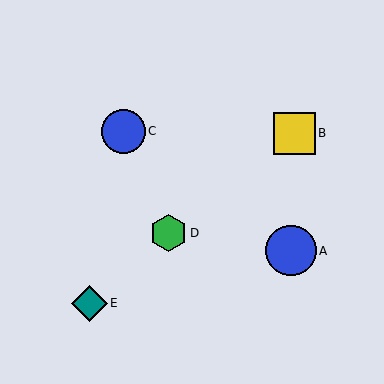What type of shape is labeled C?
Shape C is a blue circle.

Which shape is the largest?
The blue circle (labeled A) is the largest.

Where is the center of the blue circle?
The center of the blue circle is at (291, 251).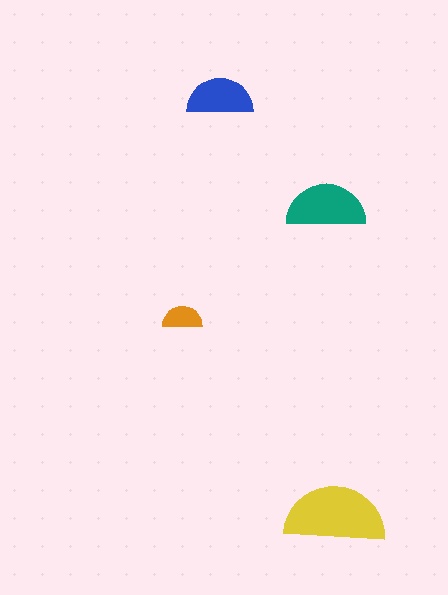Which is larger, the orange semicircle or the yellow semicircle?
The yellow one.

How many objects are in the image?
There are 4 objects in the image.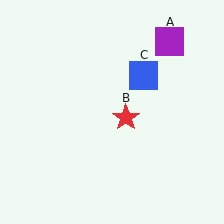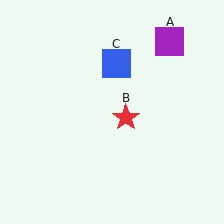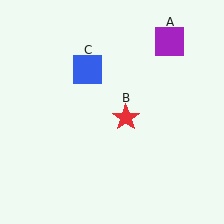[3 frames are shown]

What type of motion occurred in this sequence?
The blue square (object C) rotated counterclockwise around the center of the scene.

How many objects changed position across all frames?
1 object changed position: blue square (object C).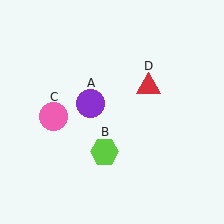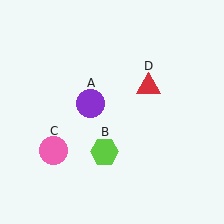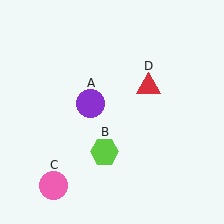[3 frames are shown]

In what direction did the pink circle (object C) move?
The pink circle (object C) moved down.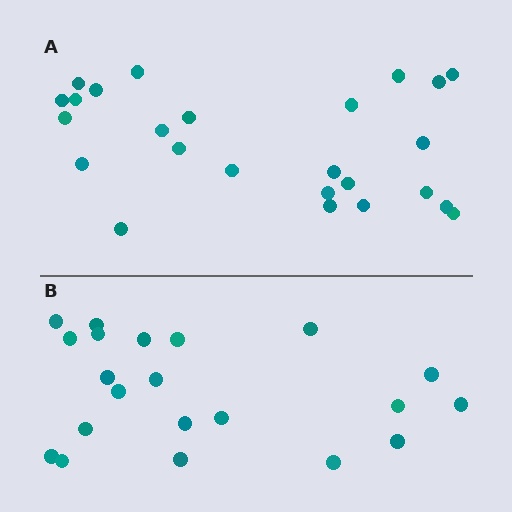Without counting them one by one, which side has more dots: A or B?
Region A (the top region) has more dots.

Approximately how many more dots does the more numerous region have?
Region A has about 4 more dots than region B.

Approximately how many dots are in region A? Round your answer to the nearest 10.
About 20 dots. (The exact count is 25, which rounds to 20.)